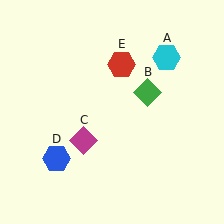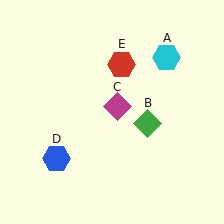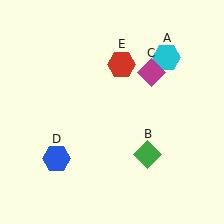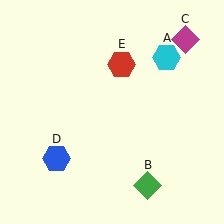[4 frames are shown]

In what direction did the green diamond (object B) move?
The green diamond (object B) moved down.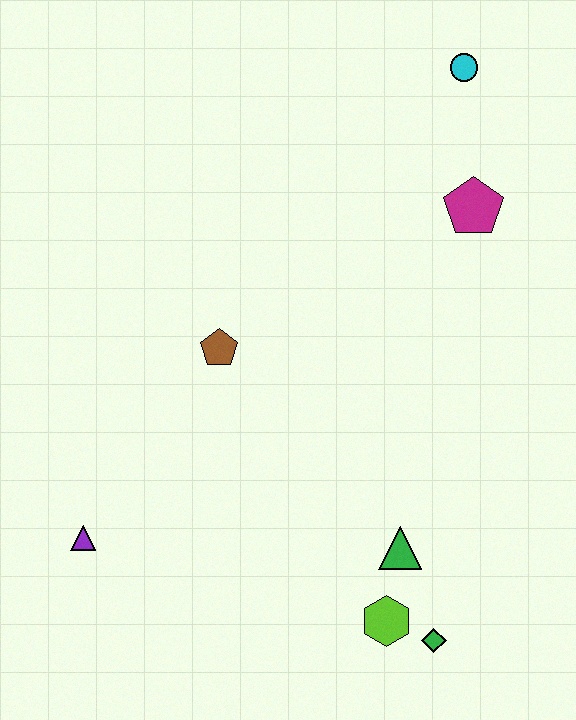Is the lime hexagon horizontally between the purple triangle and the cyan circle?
Yes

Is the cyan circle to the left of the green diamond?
No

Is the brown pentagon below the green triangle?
No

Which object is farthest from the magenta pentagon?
The purple triangle is farthest from the magenta pentagon.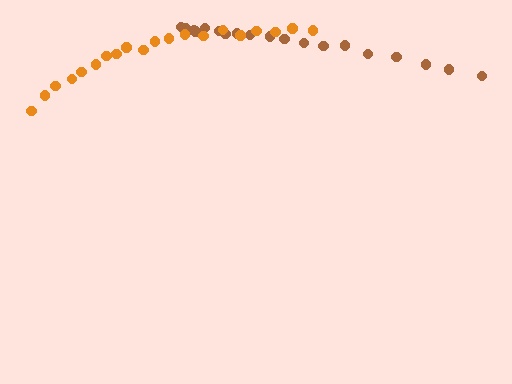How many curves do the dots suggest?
There are 2 distinct paths.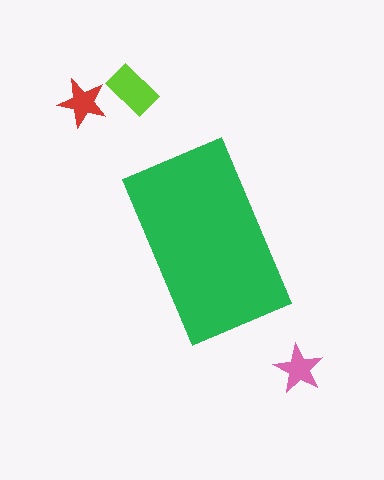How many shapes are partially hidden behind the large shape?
0 shapes are partially hidden.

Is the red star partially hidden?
No, the red star is fully visible.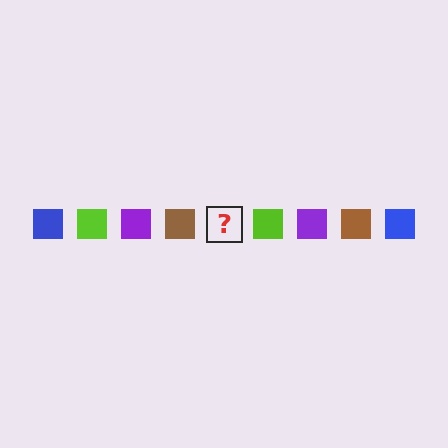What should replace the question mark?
The question mark should be replaced with a blue square.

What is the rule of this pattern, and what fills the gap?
The rule is that the pattern cycles through blue, lime, purple, brown squares. The gap should be filled with a blue square.